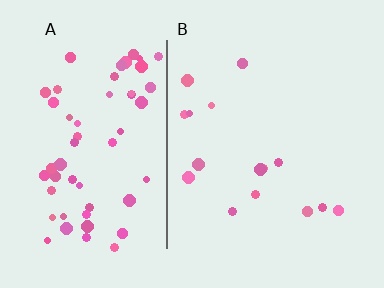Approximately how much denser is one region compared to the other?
Approximately 4.0× — region A over region B.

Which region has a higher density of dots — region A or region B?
A (the left).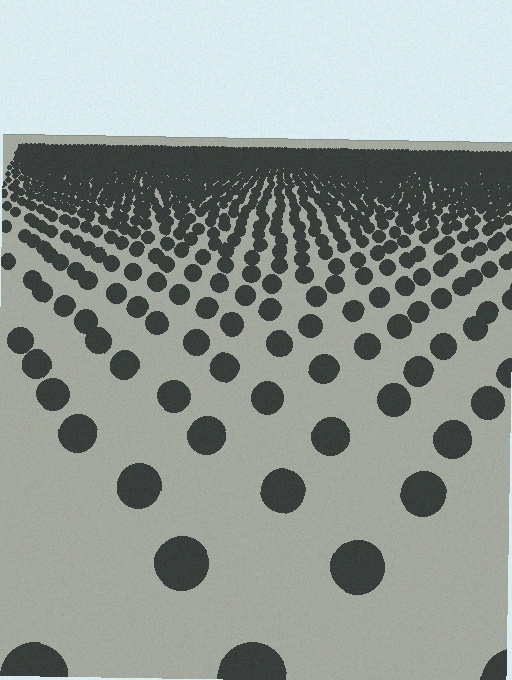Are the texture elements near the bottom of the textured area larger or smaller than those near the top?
Larger. Near the bottom, elements are closer to the viewer and appear at a bigger on-screen size.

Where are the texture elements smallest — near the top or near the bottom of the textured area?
Near the top.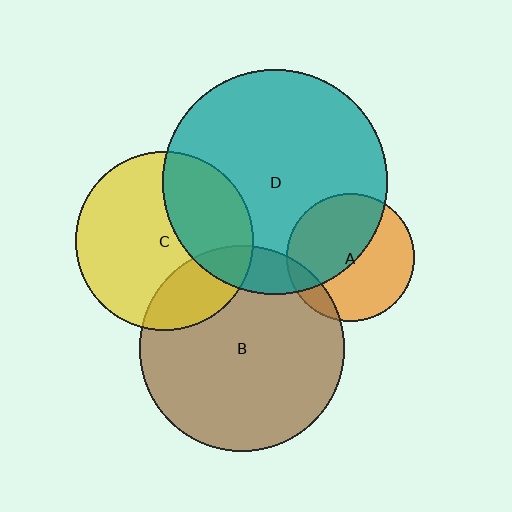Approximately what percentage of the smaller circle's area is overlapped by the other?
Approximately 35%.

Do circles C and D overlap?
Yes.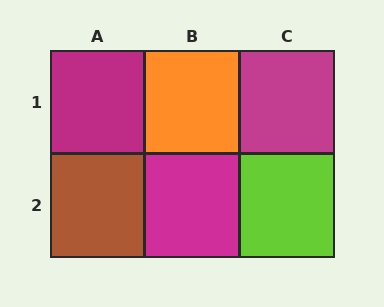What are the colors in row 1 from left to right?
Magenta, orange, magenta.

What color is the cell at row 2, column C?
Lime.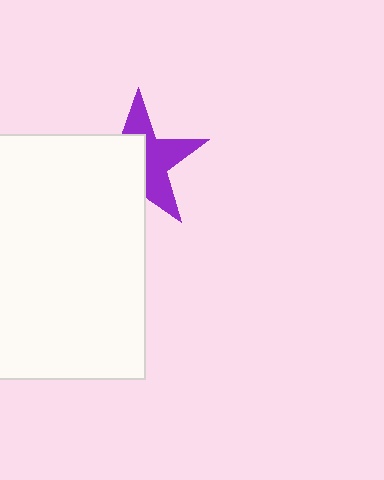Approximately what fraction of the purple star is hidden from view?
Roughly 51% of the purple star is hidden behind the white rectangle.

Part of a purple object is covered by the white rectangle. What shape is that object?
It is a star.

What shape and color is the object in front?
The object in front is a white rectangle.